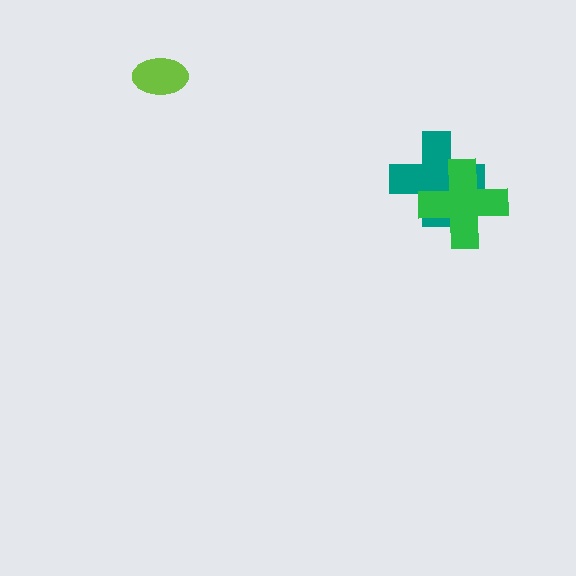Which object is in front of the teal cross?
The green cross is in front of the teal cross.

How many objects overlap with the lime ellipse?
0 objects overlap with the lime ellipse.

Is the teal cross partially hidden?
Yes, it is partially covered by another shape.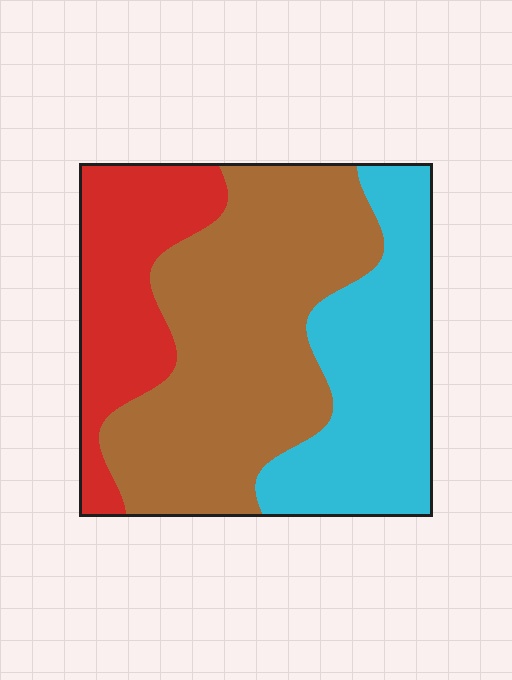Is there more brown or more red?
Brown.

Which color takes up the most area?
Brown, at roughly 50%.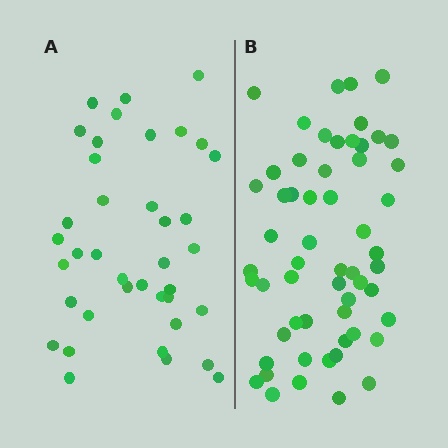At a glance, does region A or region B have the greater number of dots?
Region B (the right region) has more dots.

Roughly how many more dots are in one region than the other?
Region B has approximately 20 more dots than region A.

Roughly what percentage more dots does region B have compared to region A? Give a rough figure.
About 45% more.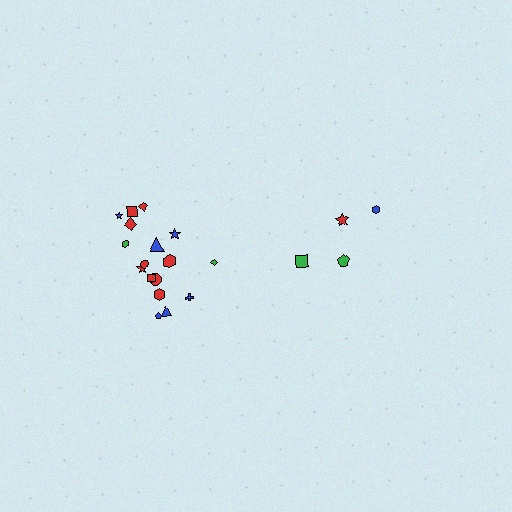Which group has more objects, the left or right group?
The left group.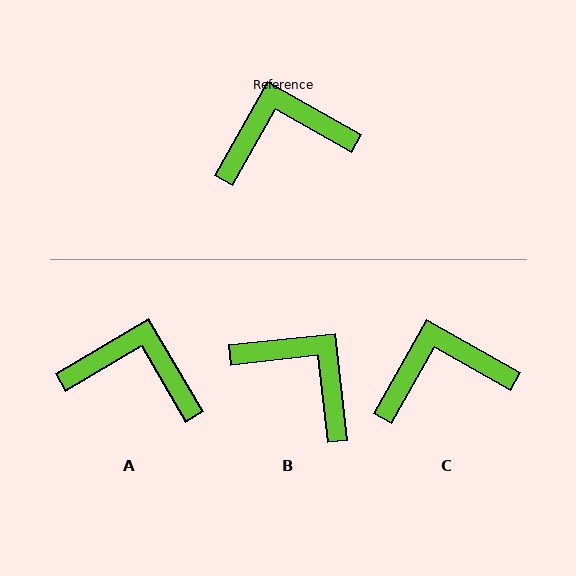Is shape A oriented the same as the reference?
No, it is off by about 30 degrees.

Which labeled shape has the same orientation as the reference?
C.